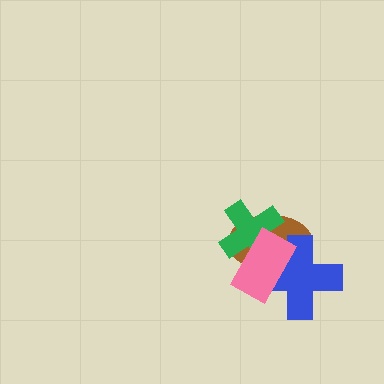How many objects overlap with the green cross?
3 objects overlap with the green cross.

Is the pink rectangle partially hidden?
No, no other shape covers it.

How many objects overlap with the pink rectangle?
3 objects overlap with the pink rectangle.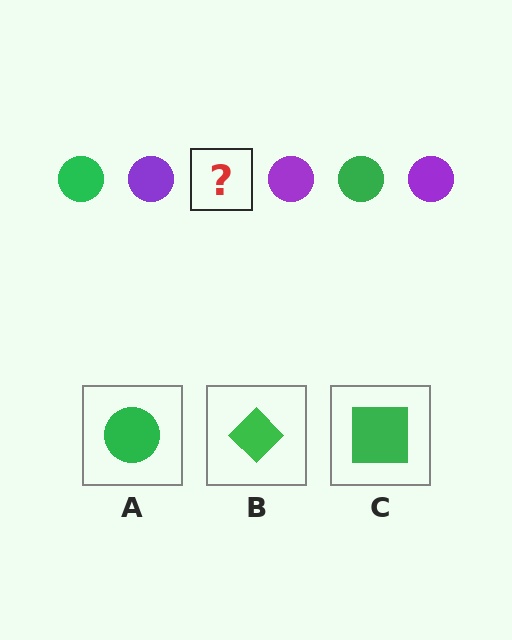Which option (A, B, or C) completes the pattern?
A.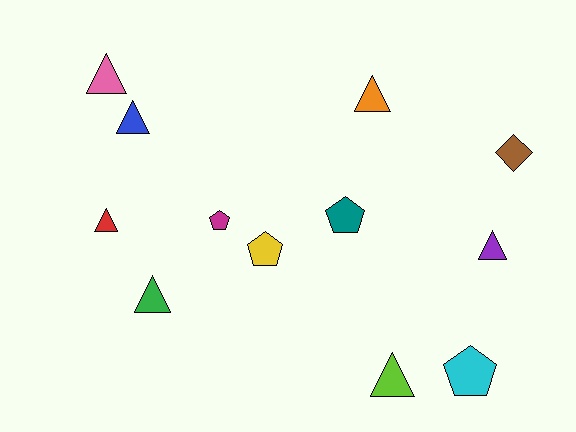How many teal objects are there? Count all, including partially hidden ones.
There is 1 teal object.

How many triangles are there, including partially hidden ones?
There are 7 triangles.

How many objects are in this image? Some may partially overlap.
There are 12 objects.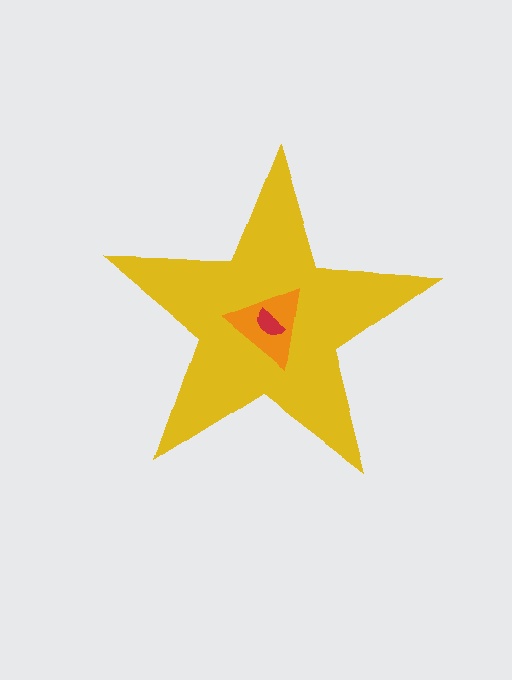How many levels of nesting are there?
3.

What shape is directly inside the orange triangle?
The red semicircle.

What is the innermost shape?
The red semicircle.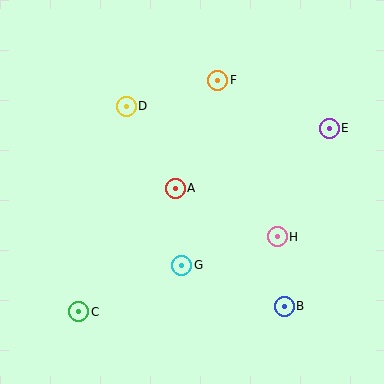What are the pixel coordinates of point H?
Point H is at (277, 237).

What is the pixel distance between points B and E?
The distance between B and E is 184 pixels.